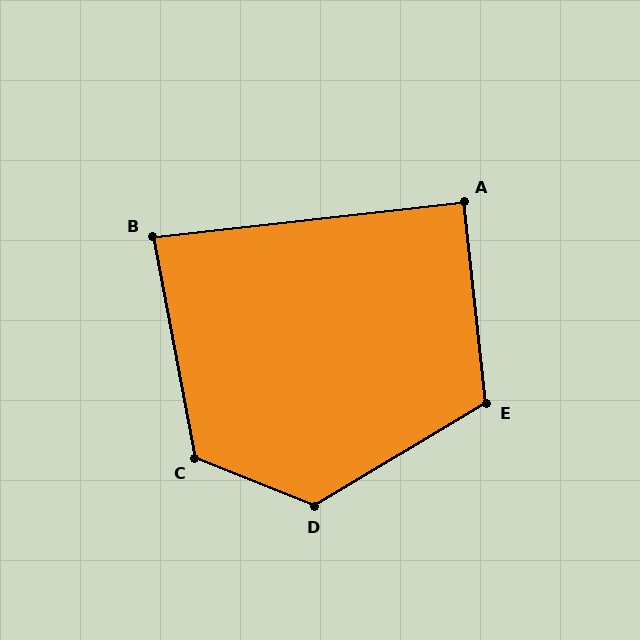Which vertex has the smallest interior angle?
B, at approximately 86 degrees.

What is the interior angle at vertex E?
Approximately 114 degrees (obtuse).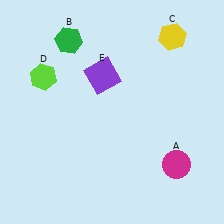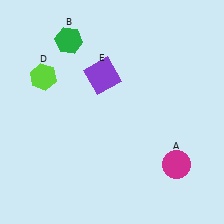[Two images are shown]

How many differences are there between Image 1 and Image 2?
There is 1 difference between the two images.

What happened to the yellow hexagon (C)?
The yellow hexagon (C) was removed in Image 2. It was in the top-right area of Image 1.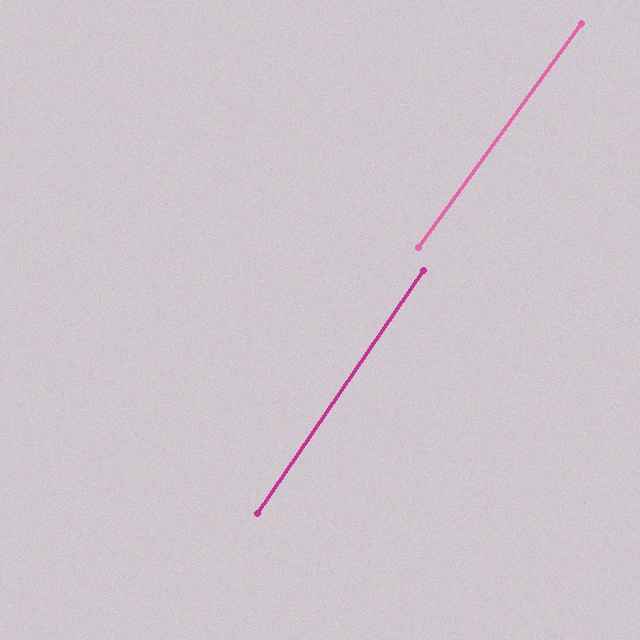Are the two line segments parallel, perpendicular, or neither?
Parallel — their directions differ by only 1.7°.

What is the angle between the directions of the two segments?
Approximately 2 degrees.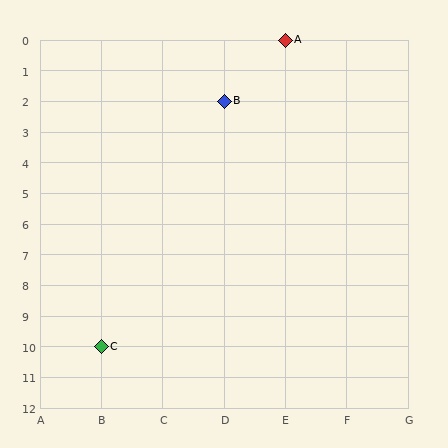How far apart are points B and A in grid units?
Points B and A are 1 column and 2 rows apart (about 2.2 grid units diagonally).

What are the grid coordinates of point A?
Point A is at grid coordinates (E, 0).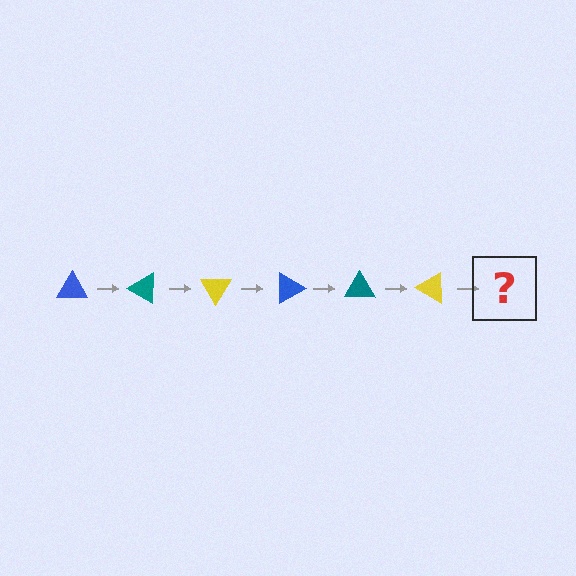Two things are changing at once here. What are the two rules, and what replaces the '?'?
The two rules are that it rotates 30 degrees each step and the color cycles through blue, teal, and yellow. The '?' should be a blue triangle, rotated 180 degrees from the start.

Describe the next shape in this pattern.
It should be a blue triangle, rotated 180 degrees from the start.